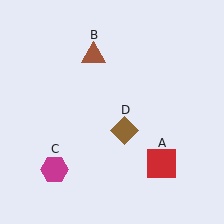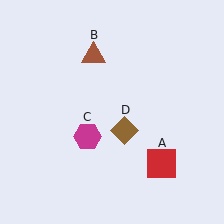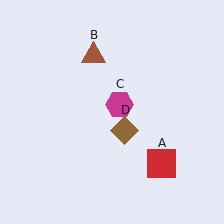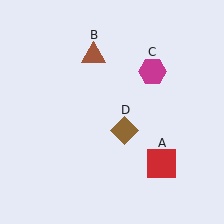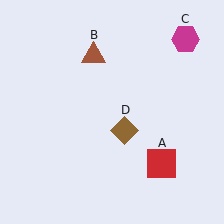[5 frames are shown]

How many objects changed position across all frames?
1 object changed position: magenta hexagon (object C).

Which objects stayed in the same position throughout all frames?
Red square (object A) and brown triangle (object B) and brown diamond (object D) remained stationary.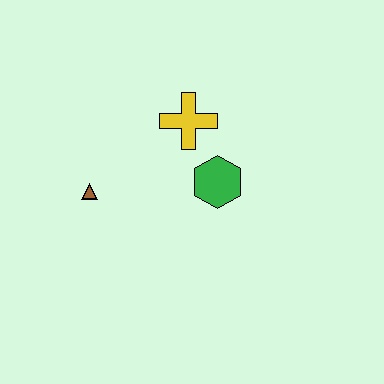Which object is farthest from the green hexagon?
The brown triangle is farthest from the green hexagon.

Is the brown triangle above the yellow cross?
No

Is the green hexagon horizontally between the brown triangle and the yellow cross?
No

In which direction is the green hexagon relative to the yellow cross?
The green hexagon is below the yellow cross.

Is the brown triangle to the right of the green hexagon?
No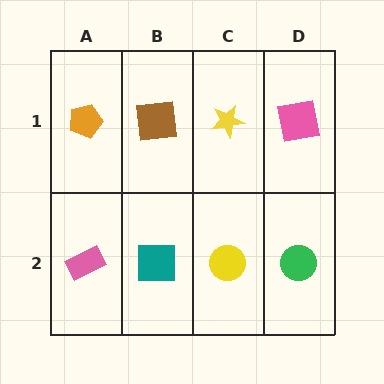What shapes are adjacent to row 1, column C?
A yellow circle (row 2, column C), a brown square (row 1, column B), a pink square (row 1, column D).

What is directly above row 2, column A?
An orange pentagon.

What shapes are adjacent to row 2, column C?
A yellow star (row 1, column C), a teal square (row 2, column B), a green circle (row 2, column D).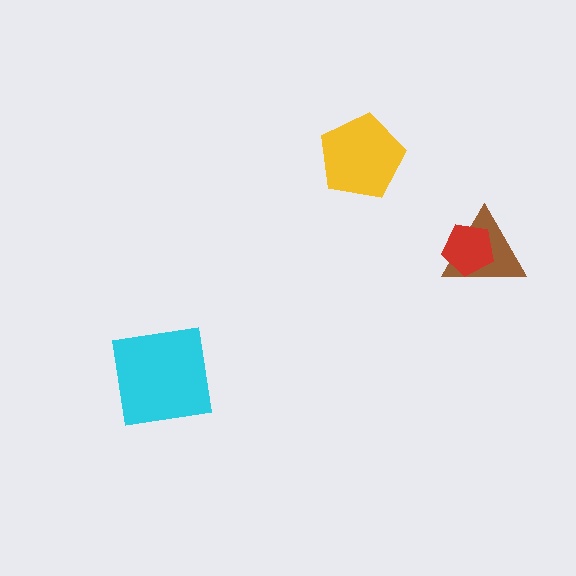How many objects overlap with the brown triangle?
1 object overlaps with the brown triangle.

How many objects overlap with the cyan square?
0 objects overlap with the cyan square.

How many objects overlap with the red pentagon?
1 object overlaps with the red pentagon.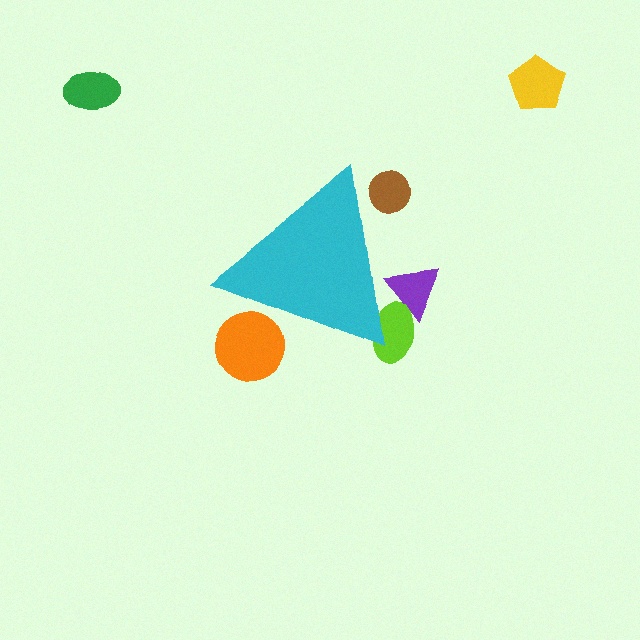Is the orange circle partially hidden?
Yes, the orange circle is partially hidden behind the cyan triangle.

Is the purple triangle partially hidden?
Yes, the purple triangle is partially hidden behind the cyan triangle.